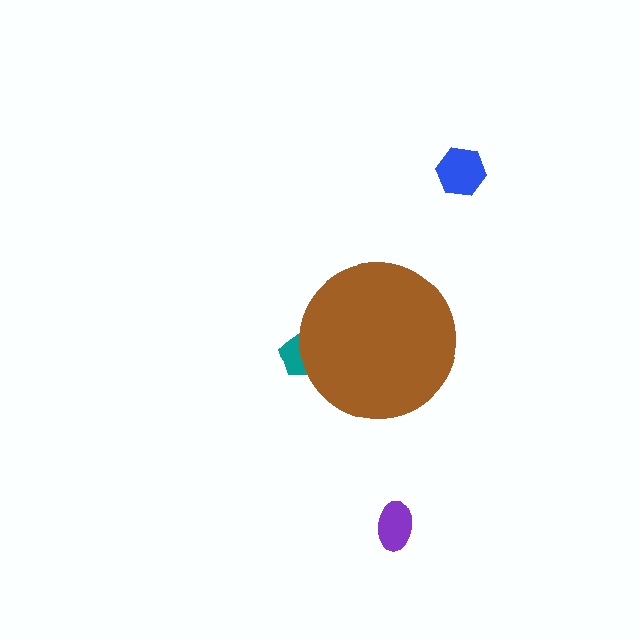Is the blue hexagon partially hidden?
No, the blue hexagon is fully visible.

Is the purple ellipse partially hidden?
No, the purple ellipse is fully visible.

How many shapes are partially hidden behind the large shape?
1 shape is partially hidden.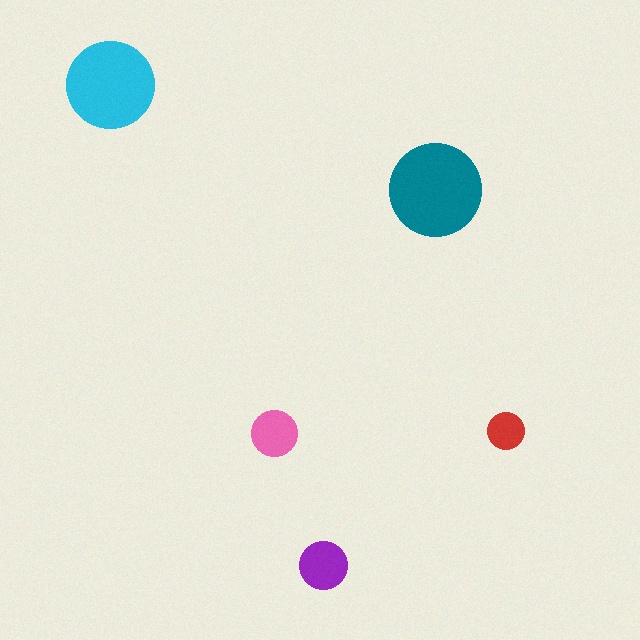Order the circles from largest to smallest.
the teal one, the cyan one, the purple one, the pink one, the red one.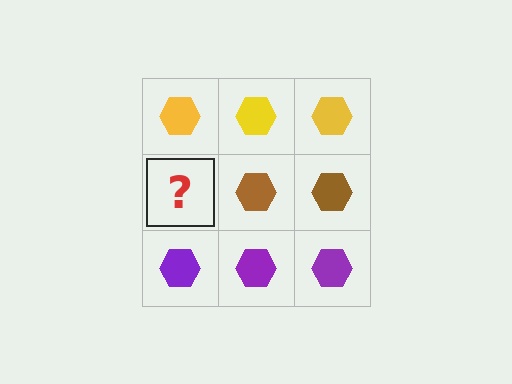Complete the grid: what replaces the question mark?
The question mark should be replaced with a brown hexagon.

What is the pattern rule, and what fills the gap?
The rule is that each row has a consistent color. The gap should be filled with a brown hexagon.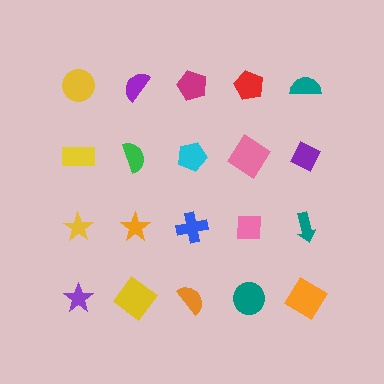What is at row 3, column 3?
A blue cross.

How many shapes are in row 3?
5 shapes.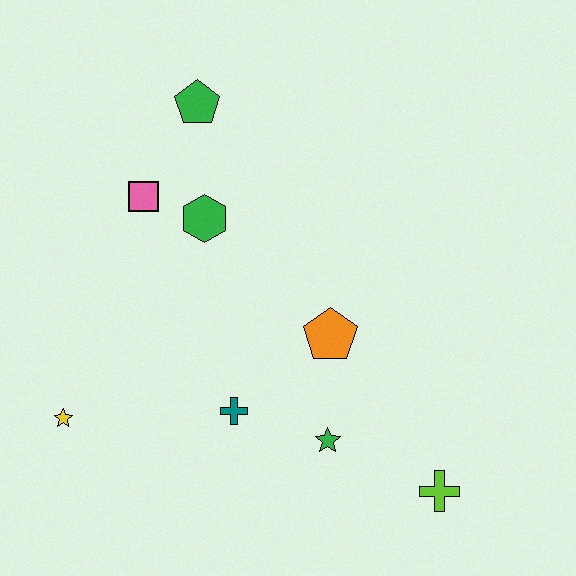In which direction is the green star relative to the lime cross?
The green star is to the left of the lime cross.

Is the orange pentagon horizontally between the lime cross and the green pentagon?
Yes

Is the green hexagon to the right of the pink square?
Yes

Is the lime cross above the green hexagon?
No